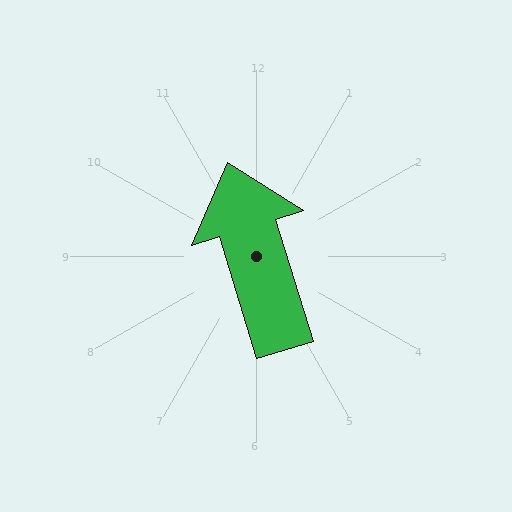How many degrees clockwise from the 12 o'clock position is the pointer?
Approximately 343 degrees.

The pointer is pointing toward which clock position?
Roughly 11 o'clock.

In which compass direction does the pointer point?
North.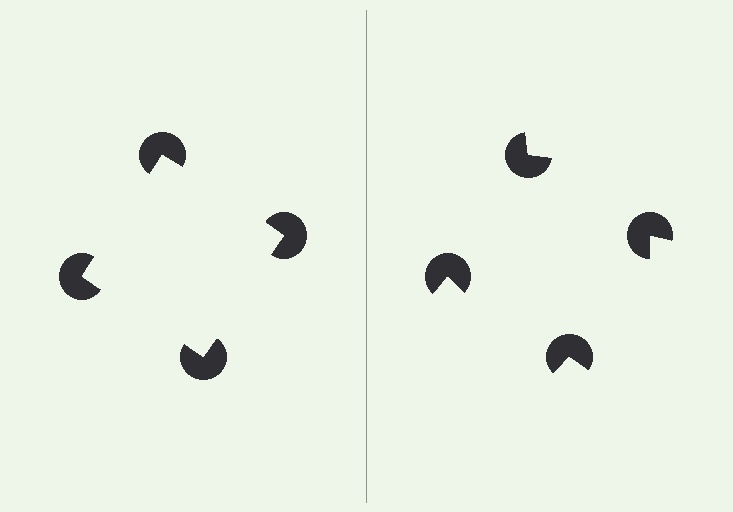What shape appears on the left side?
An illusory square.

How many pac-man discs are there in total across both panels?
8 — 4 on each side.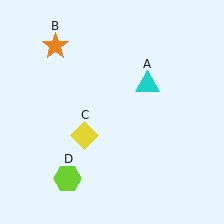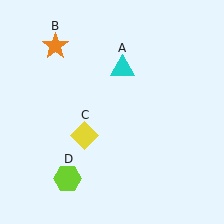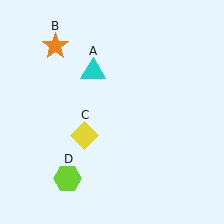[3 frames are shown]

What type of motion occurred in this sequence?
The cyan triangle (object A) rotated counterclockwise around the center of the scene.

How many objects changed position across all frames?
1 object changed position: cyan triangle (object A).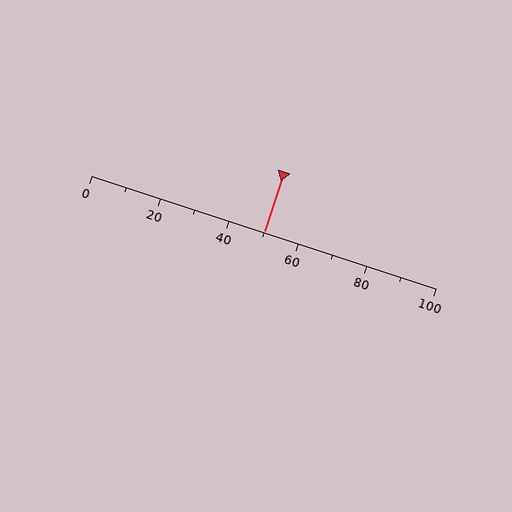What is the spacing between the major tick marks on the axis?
The major ticks are spaced 20 apart.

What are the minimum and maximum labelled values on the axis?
The axis runs from 0 to 100.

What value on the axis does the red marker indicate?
The marker indicates approximately 50.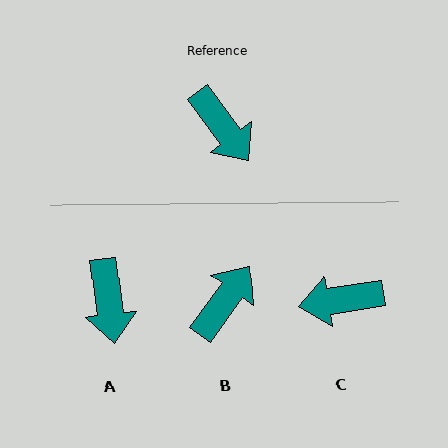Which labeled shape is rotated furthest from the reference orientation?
C, about 118 degrees away.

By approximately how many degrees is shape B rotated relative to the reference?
Approximately 107 degrees counter-clockwise.